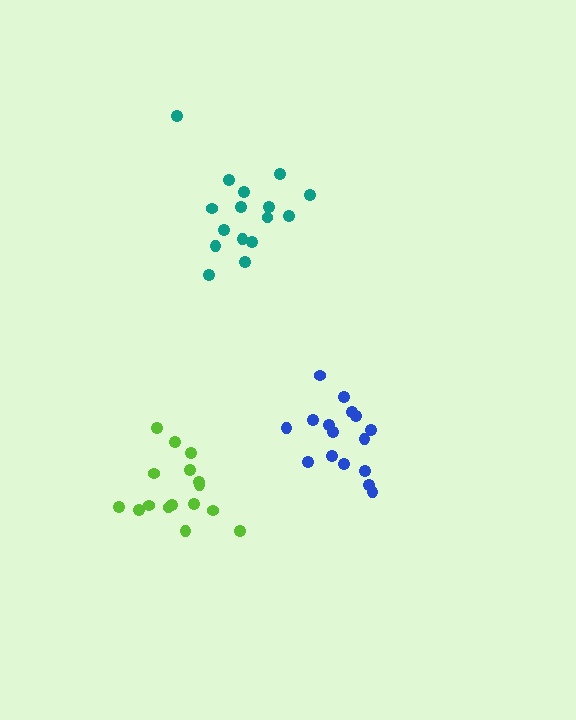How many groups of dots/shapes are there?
There are 3 groups.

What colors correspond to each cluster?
The clusters are colored: lime, teal, blue.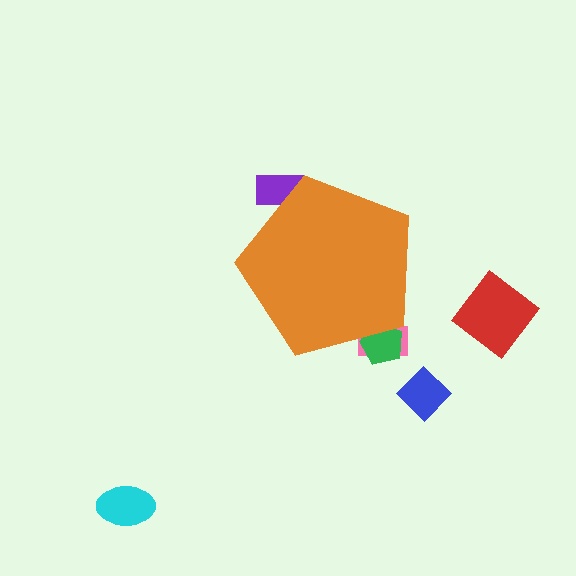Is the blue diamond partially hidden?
No, the blue diamond is fully visible.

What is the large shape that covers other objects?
An orange pentagon.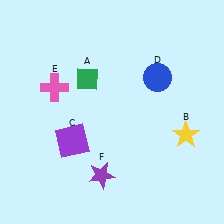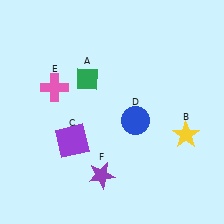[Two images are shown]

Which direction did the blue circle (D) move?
The blue circle (D) moved down.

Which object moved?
The blue circle (D) moved down.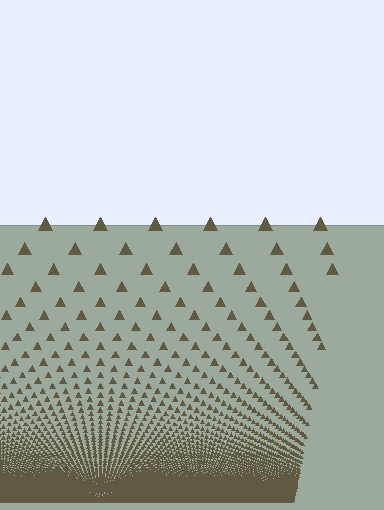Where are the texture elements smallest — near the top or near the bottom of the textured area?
Near the bottom.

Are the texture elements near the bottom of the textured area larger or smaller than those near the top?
Smaller. The gradient is inverted — elements near the bottom are smaller and denser.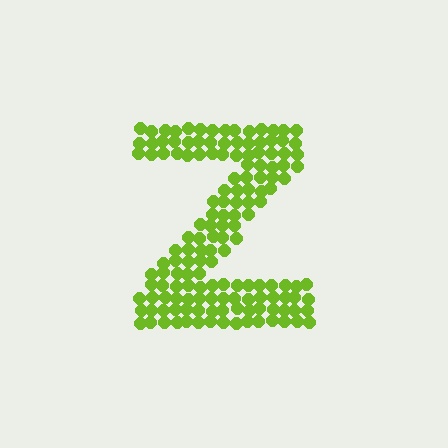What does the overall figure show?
The overall figure shows the letter Z.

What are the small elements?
The small elements are circles.